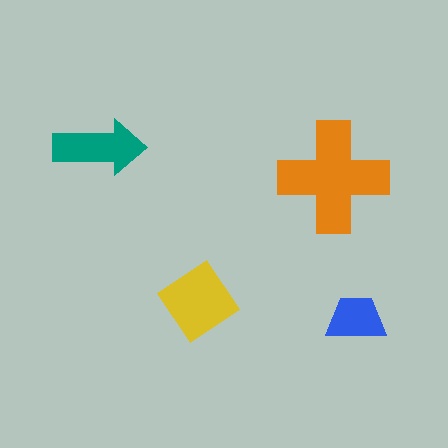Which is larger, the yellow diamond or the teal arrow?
The yellow diamond.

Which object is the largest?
The orange cross.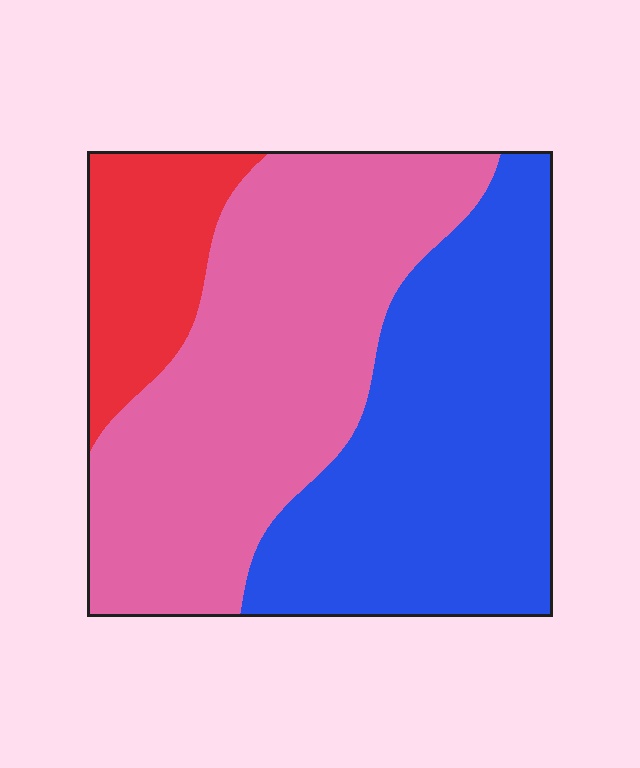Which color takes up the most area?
Pink, at roughly 45%.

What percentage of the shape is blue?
Blue covers about 40% of the shape.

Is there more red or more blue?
Blue.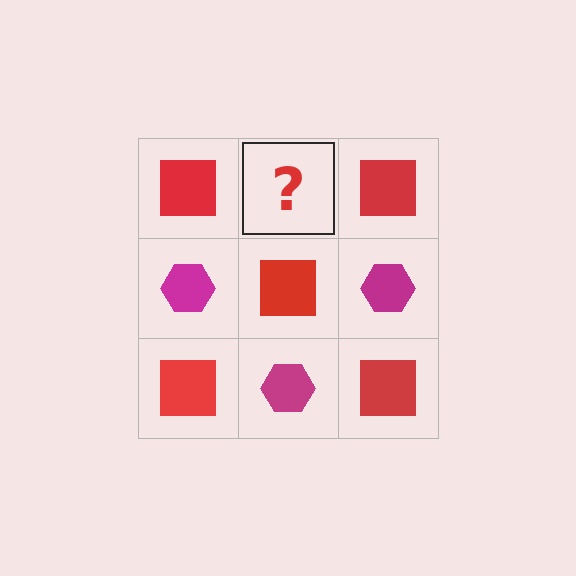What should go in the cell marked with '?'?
The missing cell should contain a magenta hexagon.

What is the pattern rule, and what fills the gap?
The rule is that it alternates red square and magenta hexagon in a checkerboard pattern. The gap should be filled with a magenta hexagon.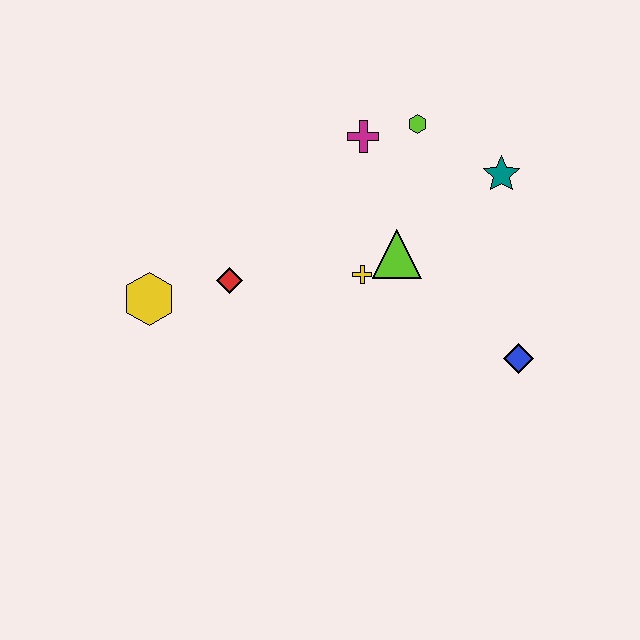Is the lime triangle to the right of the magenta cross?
Yes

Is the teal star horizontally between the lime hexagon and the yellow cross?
No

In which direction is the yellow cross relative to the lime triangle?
The yellow cross is to the left of the lime triangle.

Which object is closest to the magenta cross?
The lime hexagon is closest to the magenta cross.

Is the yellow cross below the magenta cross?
Yes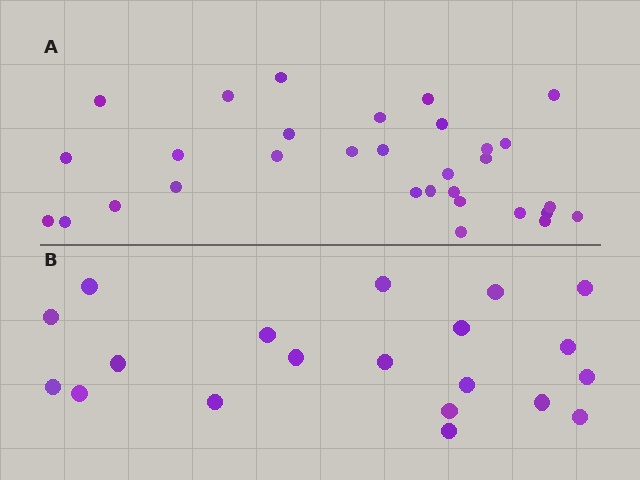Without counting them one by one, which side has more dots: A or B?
Region A (the top region) has more dots.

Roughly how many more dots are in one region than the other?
Region A has roughly 12 or so more dots than region B.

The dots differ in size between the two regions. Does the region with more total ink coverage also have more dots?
No. Region B has more total ink coverage because its dots are larger, but region A actually contains more individual dots. Total area can be misleading — the number of items is what matters here.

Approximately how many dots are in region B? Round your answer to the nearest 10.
About 20 dots.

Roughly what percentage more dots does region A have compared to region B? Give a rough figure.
About 55% more.